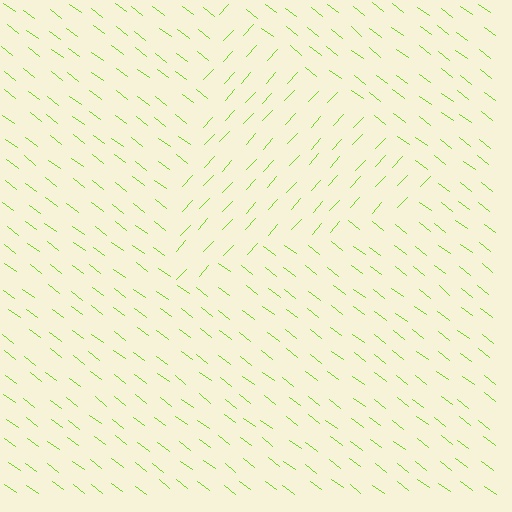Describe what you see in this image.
The image is filled with small lime line segments. A triangle region in the image has lines oriented differently from the surrounding lines, creating a visible texture boundary.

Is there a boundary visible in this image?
Yes, there is a texture boundary formed by a change in line orientation.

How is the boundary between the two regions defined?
The boundary is defined purely by a change in line orientation (approximately 85 degrees difference). All lines are the same color and thickness.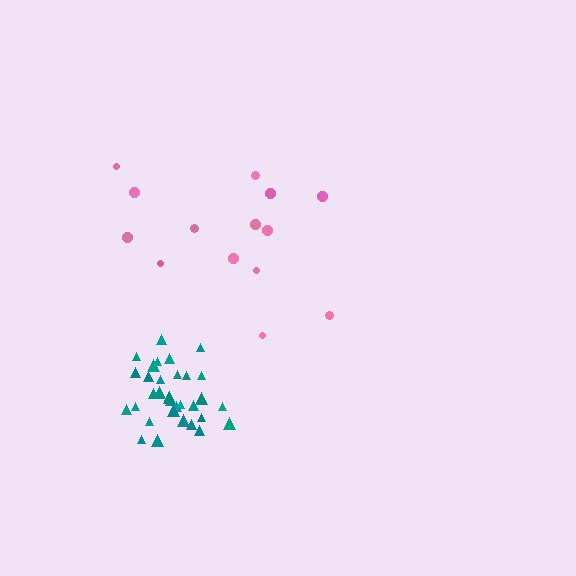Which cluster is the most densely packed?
Teal.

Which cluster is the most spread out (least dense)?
Pink.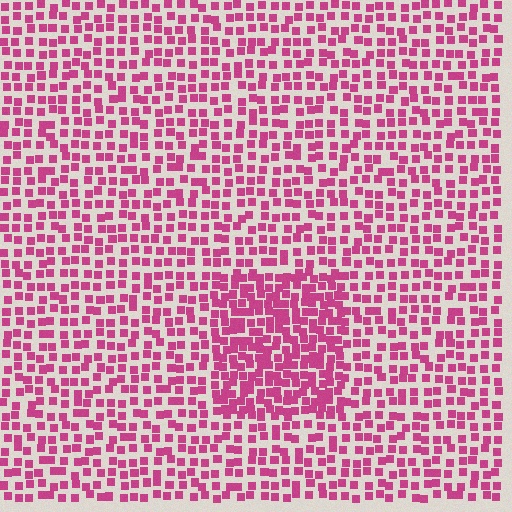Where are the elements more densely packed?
The elements are more densely packed inside the rectangle boundary.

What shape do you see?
I see a rectangle.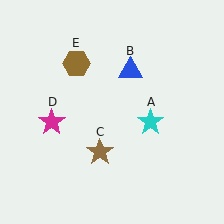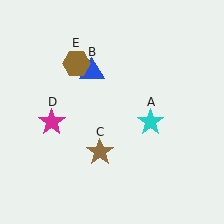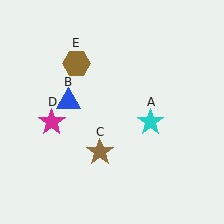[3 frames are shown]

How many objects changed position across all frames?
1 object changed position: blue triangle (object B).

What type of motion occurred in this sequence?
The blue triangle (object B) rotated counterclockwise around the center of the scene.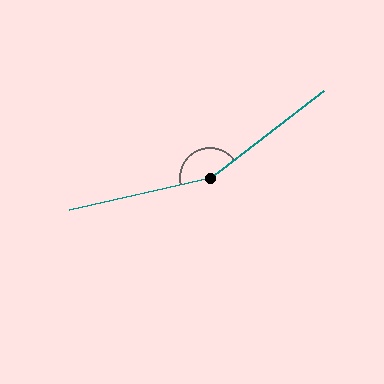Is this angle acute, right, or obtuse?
It is obtuse.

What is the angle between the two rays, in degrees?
Approximately 155 degrees.